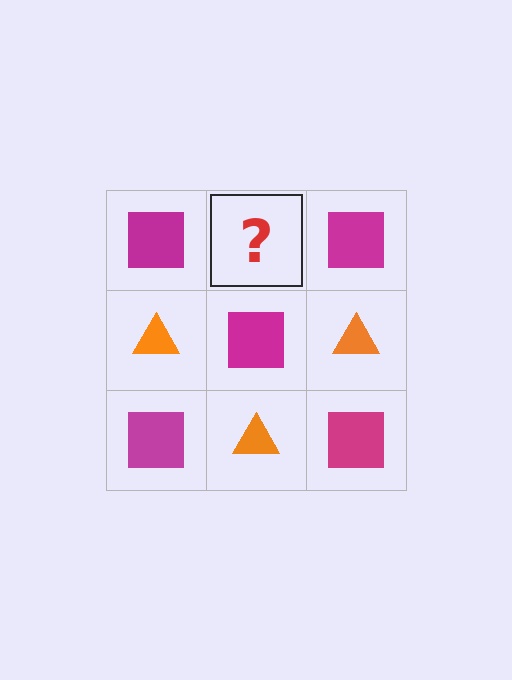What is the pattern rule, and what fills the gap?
The rule is that it alternates magenta square and orange triangle in a checkerboard pattern. The gap should be filled with an orange triangle.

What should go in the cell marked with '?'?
The missing cell should contain an orange triangle.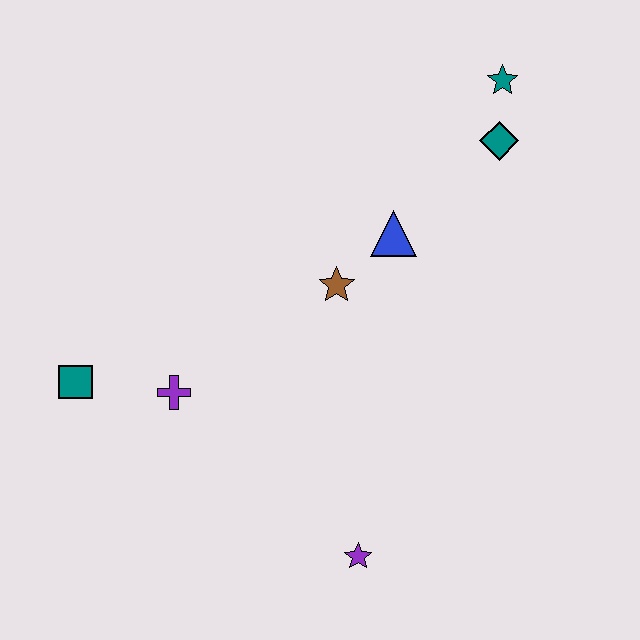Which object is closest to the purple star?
The purple cross is closest to the purple star.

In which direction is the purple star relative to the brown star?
The purple star is below the brown star.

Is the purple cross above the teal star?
No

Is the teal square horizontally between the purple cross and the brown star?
No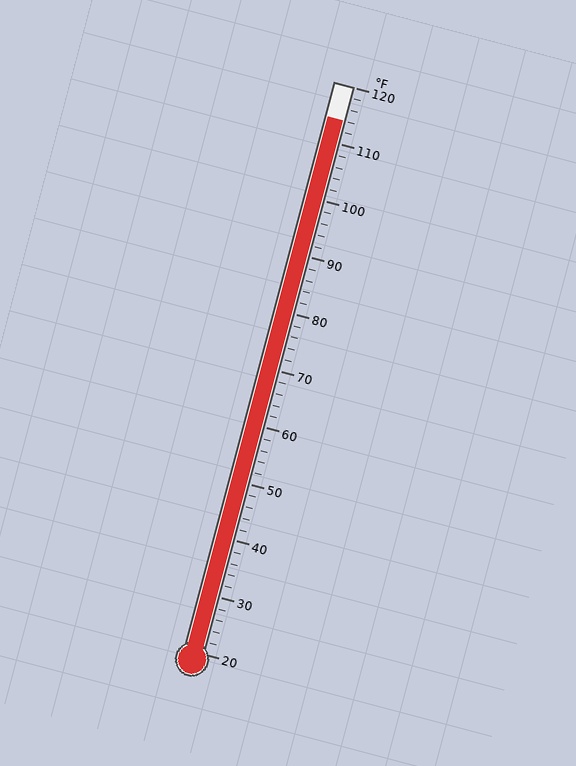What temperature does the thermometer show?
The thermometer shows approximately 114°F.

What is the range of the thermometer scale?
The thermometer scale ranges from 20°F to 120°F.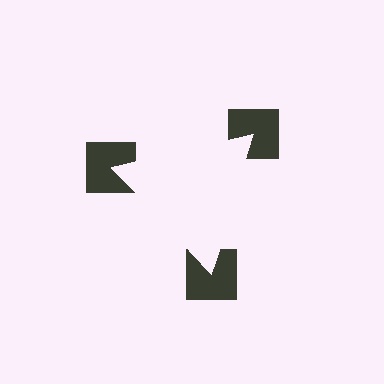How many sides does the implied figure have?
3 sides.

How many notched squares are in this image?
There are 3 — one at each vertex of the illusory triangle.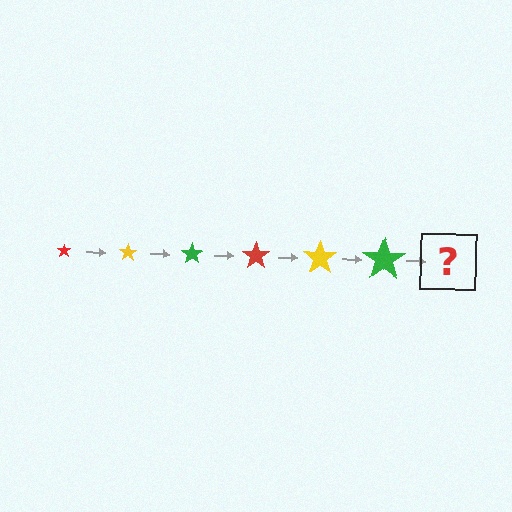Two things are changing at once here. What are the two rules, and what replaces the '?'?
The two rules are that the star grows larger each step and the color cycles through red, yellow, and green. The '?' should be a red star, larger than the previous one.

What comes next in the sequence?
The next element should be a red star, larger than the previous one.